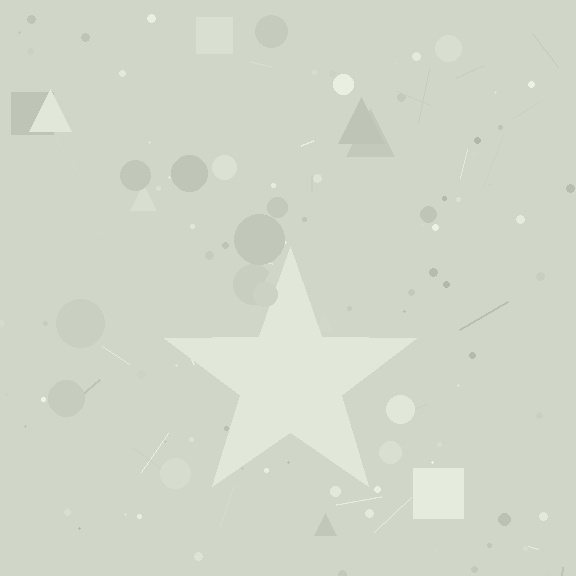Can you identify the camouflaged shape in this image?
The camouflaged shape is a star.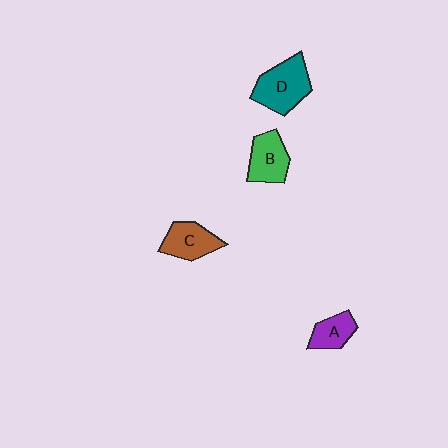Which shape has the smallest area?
Shape A (purple).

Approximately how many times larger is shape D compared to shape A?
Approximately 1.8 times.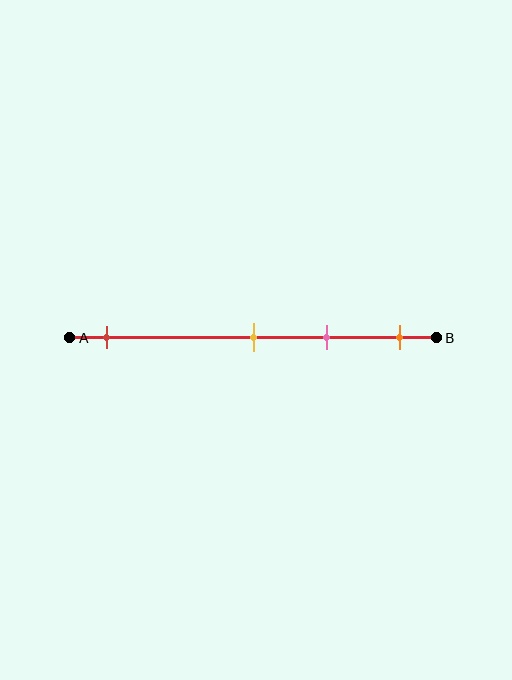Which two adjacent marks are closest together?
The yellow and pink marks are the closest adjacent pair.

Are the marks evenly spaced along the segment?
No, the marks are not evenly spaced.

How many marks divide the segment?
There are 4 marks dividing the segment.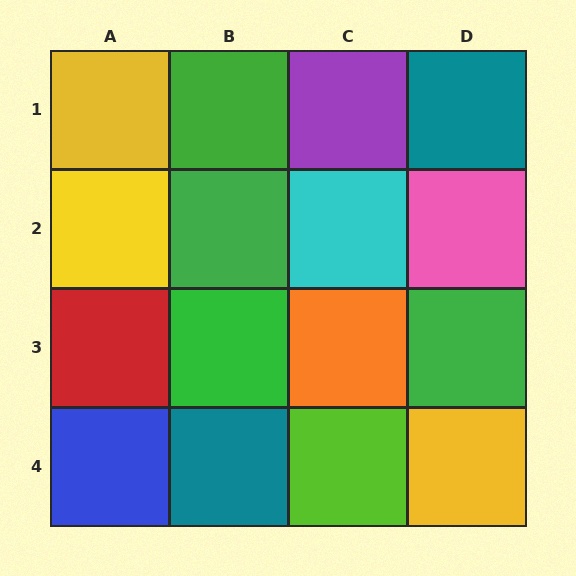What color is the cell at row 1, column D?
Teal.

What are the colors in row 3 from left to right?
Red, green, orange, green.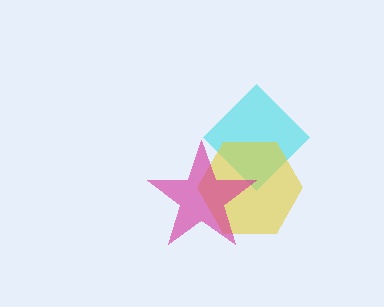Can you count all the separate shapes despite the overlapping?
Yes, there are 3 separate shapes.